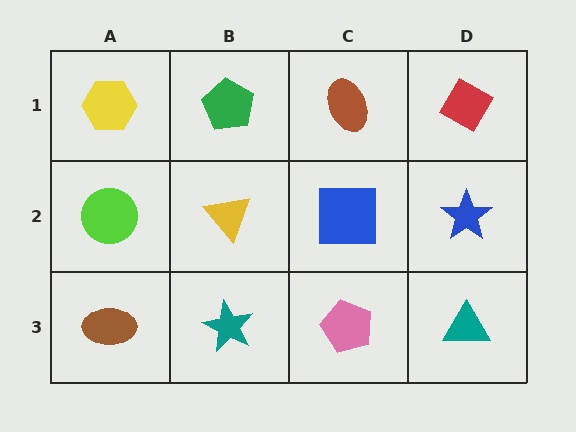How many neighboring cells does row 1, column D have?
2.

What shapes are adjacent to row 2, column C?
A brown ellipse (row 1, column C), a pink pentagon (row 3, column C), a yellow triangle (row 2, column B), a blue star (row 2, column D).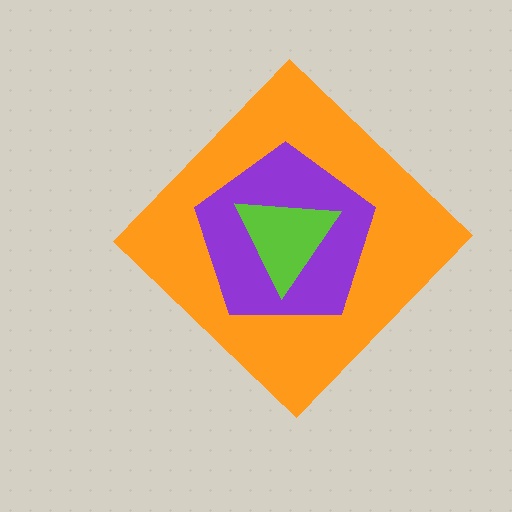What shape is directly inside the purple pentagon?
The lime triangle.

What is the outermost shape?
The orange diamond.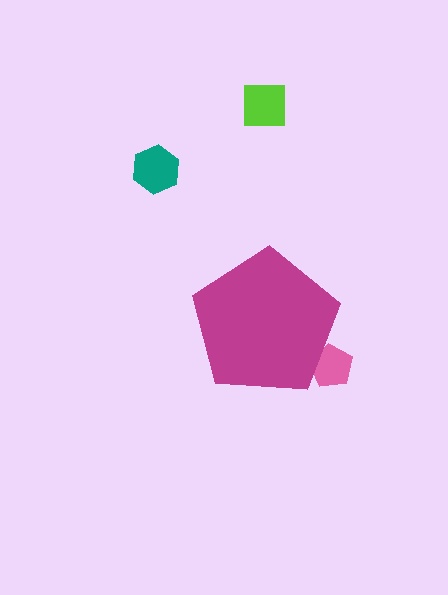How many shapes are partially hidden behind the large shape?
1 shape is partially hidden.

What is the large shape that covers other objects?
A magenta pentagon.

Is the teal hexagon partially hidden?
No, the teal hexagon is fully visible.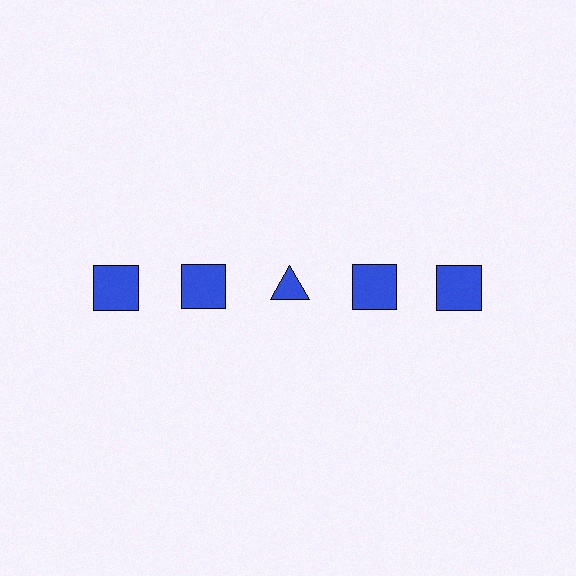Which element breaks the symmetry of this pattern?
The blue triangle in the top row, center column breaks the symmetry. All other shapes are blue squares.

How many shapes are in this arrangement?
There are 5 shapes arranged in a grid pattern.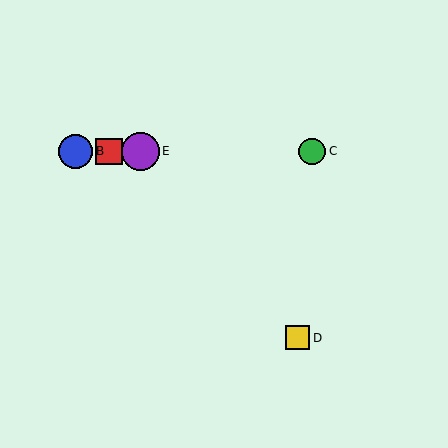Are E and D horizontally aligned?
No, E is at y≈151 and D is at y≈338.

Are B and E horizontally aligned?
Yes, both are at y≈151.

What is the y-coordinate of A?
Object A is at y≈151.